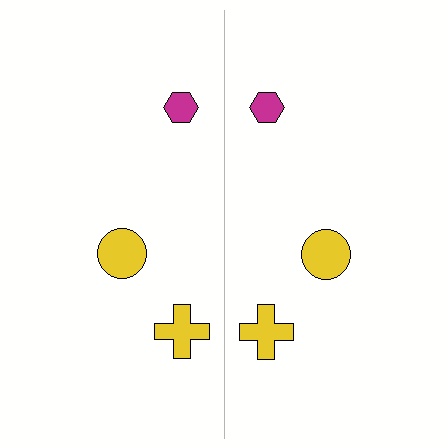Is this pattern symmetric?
Yes, this pattern has bilateral (reflection) symmetry.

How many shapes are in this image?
There are 6 shapes in this image.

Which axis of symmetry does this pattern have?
The pattern has a vertical axis of symmetry running through the center of the image.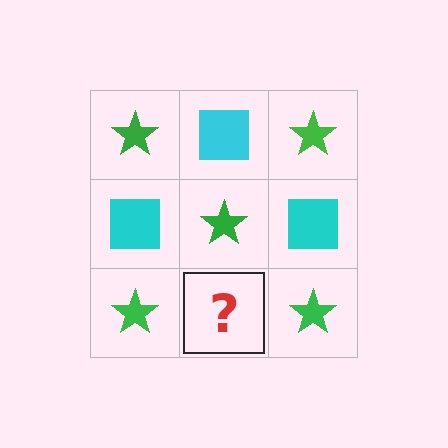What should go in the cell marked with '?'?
The missing cell should contain a cyan square.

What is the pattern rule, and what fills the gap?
The rule is that it alternates green star and cyan square in a checkerboard pattern. The gap should be filled with a cyan square.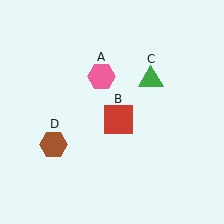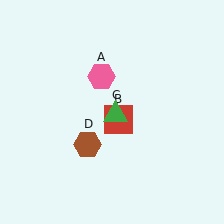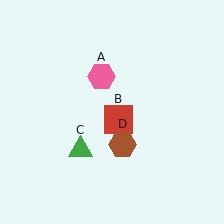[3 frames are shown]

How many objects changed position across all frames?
2 objects changed position: green triangle (object C), brown hexagon (object D).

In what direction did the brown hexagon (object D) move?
The brown hexagon (object D) moved right.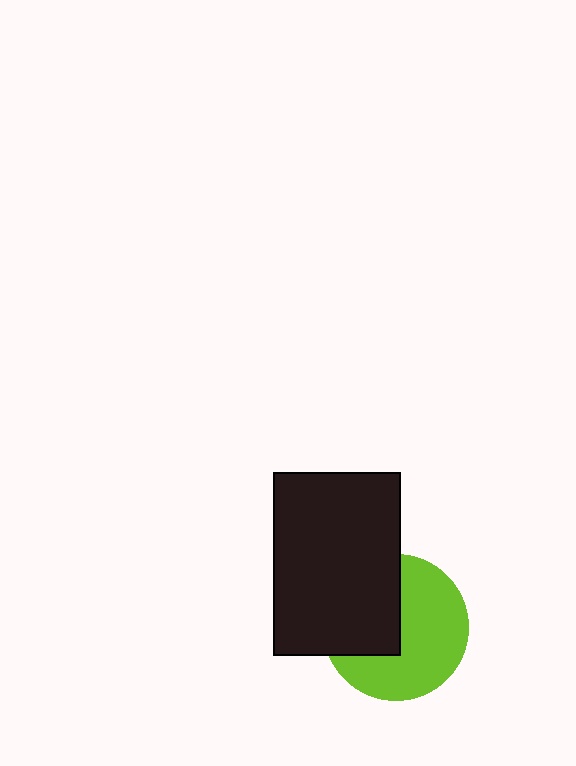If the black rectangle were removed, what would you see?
You would see the complete lime circle.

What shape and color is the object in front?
The object in front is a black rectangle.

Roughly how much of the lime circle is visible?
About half of it is visible (roughly 60%).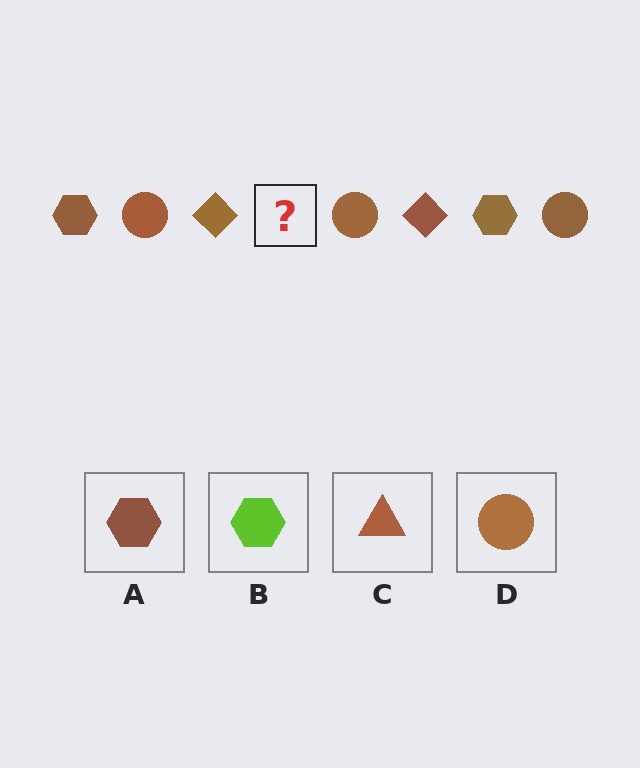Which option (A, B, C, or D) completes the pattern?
A.